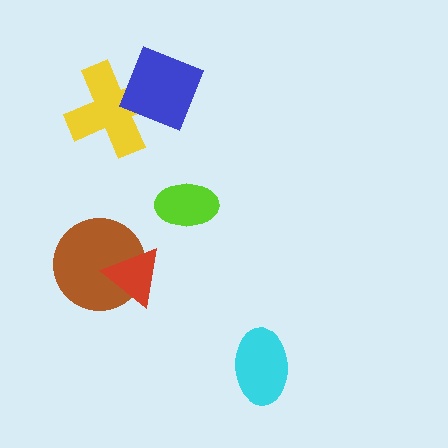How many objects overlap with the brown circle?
1 object overlaps with the brown circle.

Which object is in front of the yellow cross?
The blue diamond is in front of the yellow cross.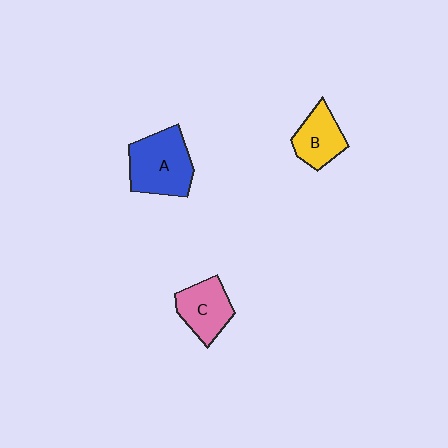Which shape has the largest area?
Shape A (blue).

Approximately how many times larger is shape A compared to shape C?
Approximately 1.4 times.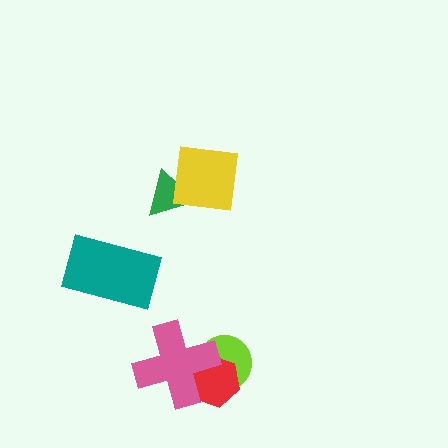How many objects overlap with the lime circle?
2 objects overlap with the lime circle.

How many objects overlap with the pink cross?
2 objects overlap with the pink cross.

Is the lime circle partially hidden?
Yes, it is partially covered by another shape.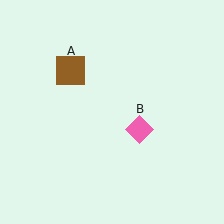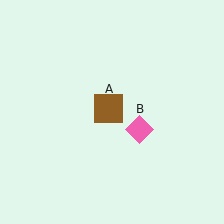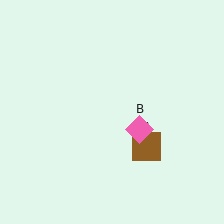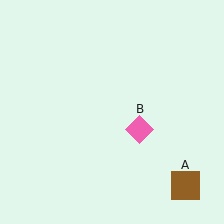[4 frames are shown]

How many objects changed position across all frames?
1 object changed position: brown square (object A).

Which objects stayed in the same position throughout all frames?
Pink diamond (object B) remained stationary.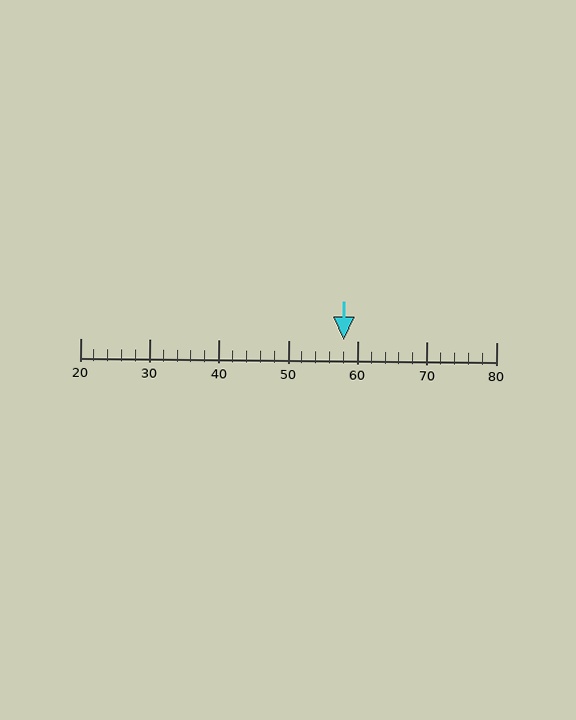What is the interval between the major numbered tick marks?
The major tick marks are spaced 10 units apart.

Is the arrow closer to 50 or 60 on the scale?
The arrow is closer to 60.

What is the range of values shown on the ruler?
The ruler shows values from 20 to 80.